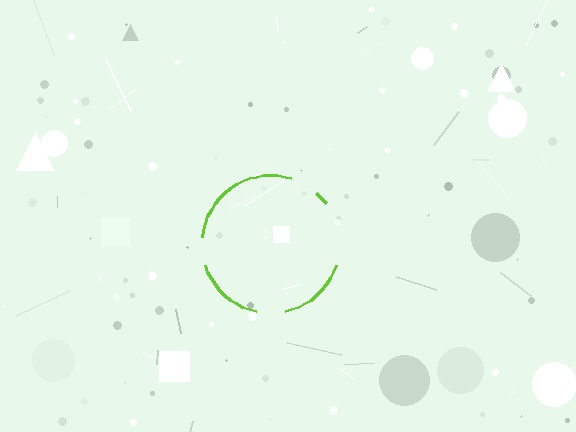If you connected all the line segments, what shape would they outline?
They would outline a circle.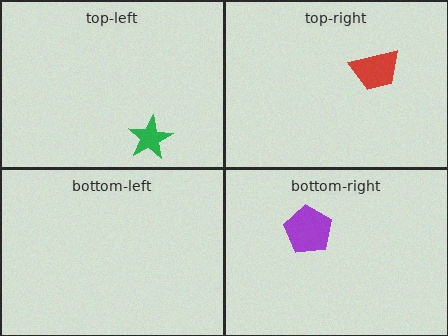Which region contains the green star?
The top-left region.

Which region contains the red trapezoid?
The top-right region.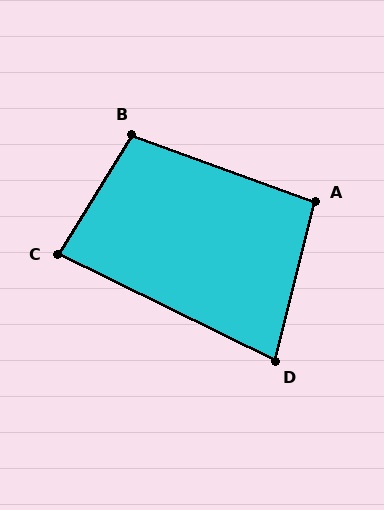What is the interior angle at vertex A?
Approximately 96 degrees (obtuse).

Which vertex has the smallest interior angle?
D, at approximately 78 degrees.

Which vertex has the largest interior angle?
B, at approximately 102 degrees.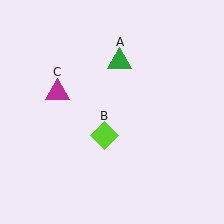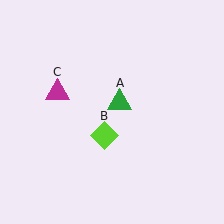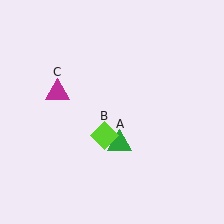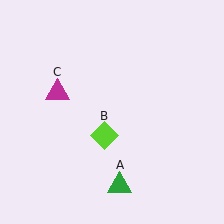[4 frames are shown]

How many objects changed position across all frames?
1 object changed position: green triangle (object A).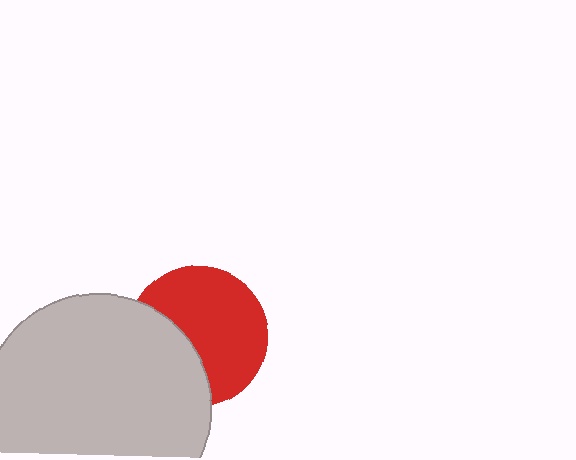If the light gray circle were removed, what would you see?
You would see the complete red circle.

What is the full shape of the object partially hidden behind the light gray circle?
The partially hidden object is a red circle.